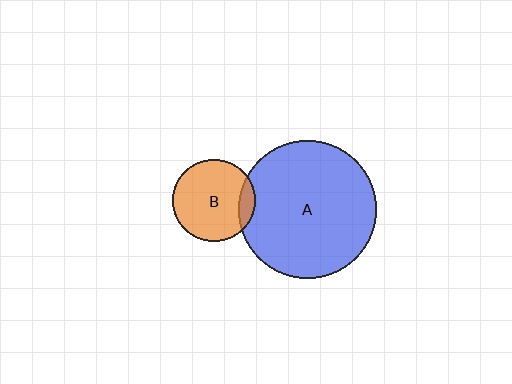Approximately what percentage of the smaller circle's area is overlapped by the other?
Approximately 10%.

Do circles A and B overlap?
Yes.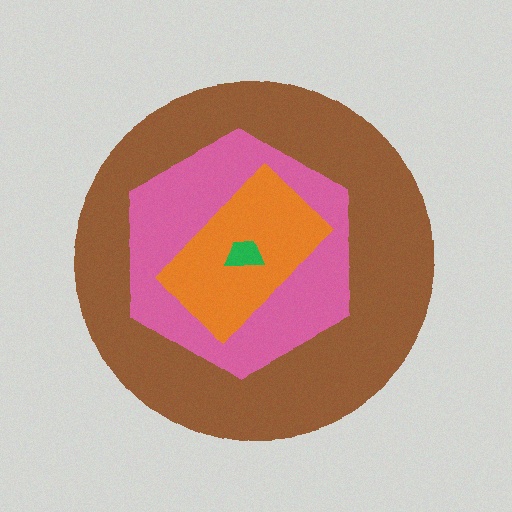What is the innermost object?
The green trapezoid.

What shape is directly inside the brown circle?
The pink hexagon.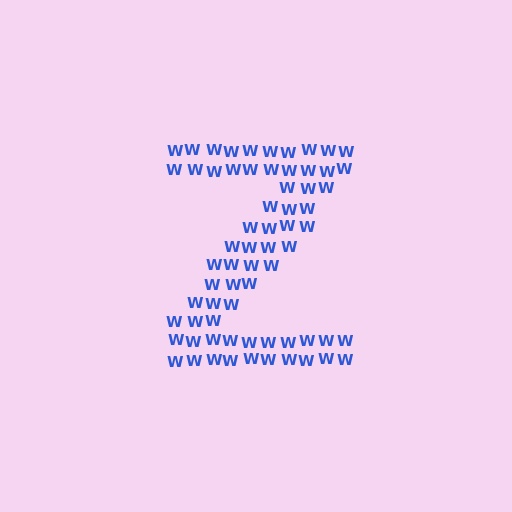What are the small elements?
The small elements are letter W's.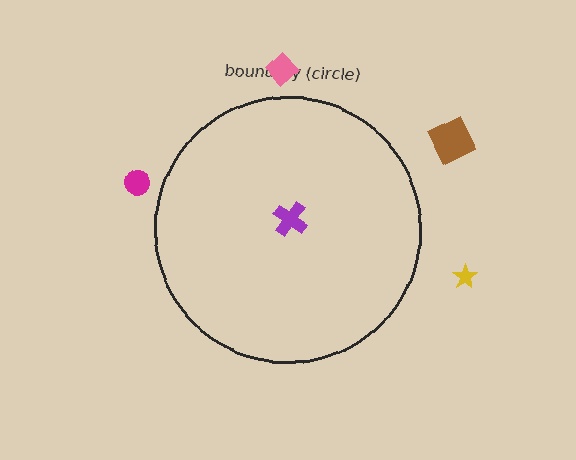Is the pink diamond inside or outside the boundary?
Outside.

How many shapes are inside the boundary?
1 inside, 4 outside.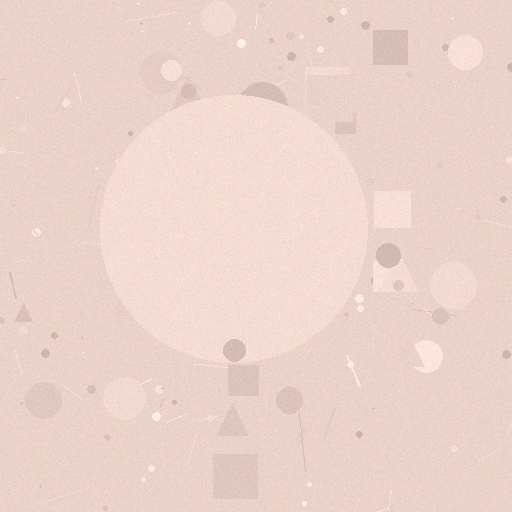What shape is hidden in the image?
A circle is hidden in the image.